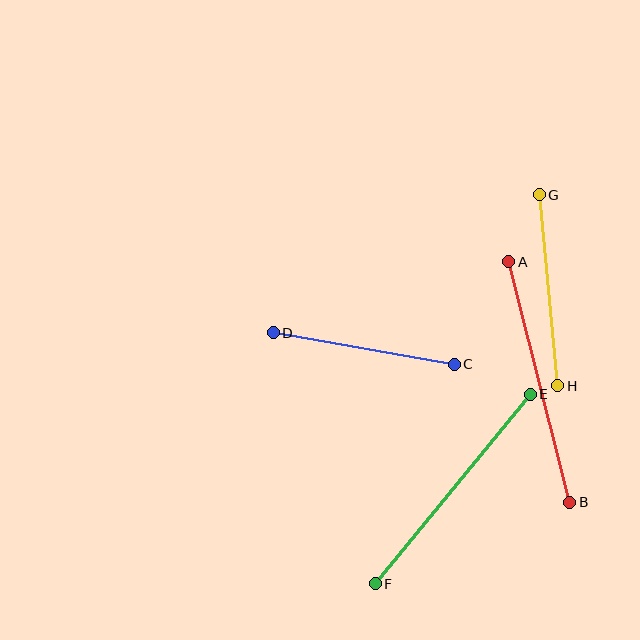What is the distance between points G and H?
The distance is approximately 192 pixels.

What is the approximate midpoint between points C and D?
The midpoint is at approximately (364, 349) pixels.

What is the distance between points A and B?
The distance is approximately 248 pixels.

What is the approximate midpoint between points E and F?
The midpoint is at approximately (453, 489) pixels.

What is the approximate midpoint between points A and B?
The midpoint is at approximately (539, 382) pixels.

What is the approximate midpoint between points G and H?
The midpoint is at approximately (548, 290) pixels.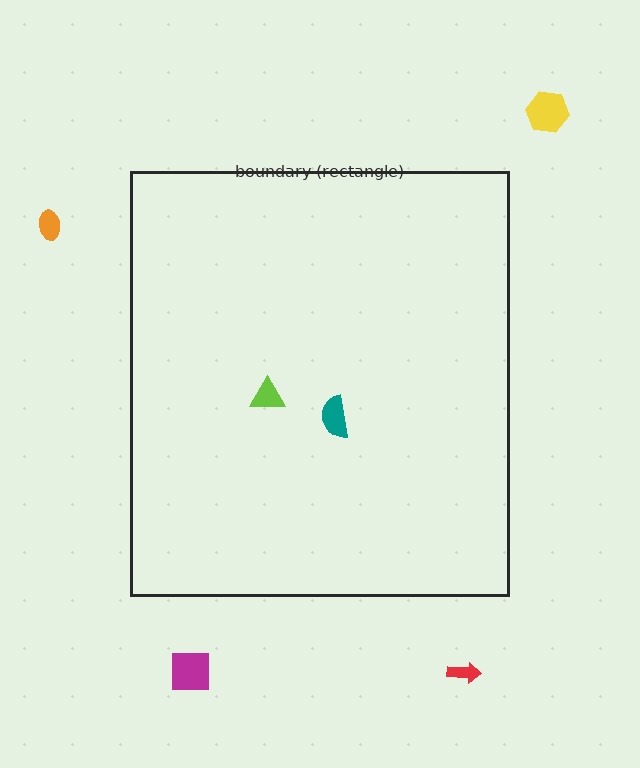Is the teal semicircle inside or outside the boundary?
Inside.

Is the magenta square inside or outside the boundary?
Outside.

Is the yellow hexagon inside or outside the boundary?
Outside.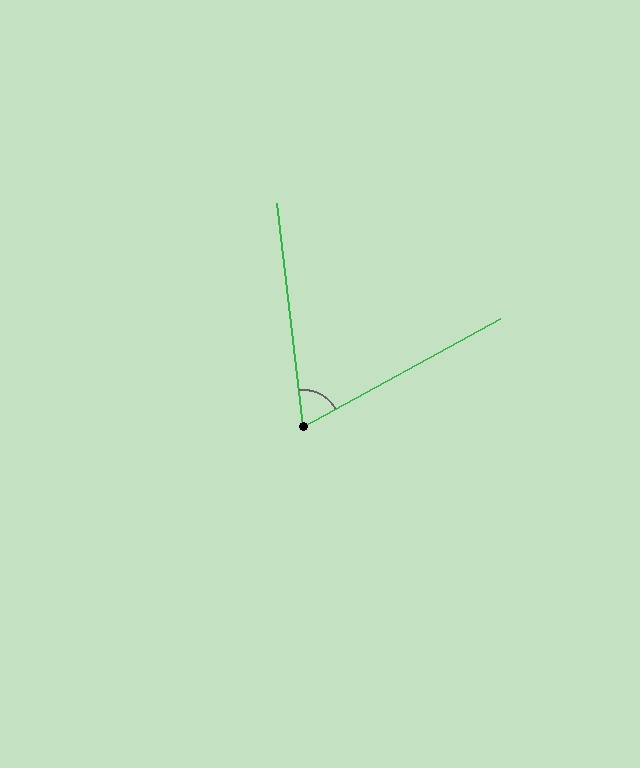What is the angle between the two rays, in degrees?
Approximately 68 degrees.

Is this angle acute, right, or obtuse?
It is acute.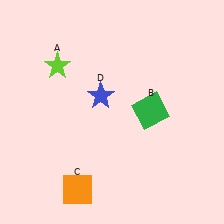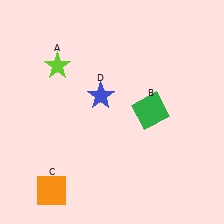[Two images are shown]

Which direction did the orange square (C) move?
The orange square (C) moved left.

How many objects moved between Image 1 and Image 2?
1 object moved between the two images.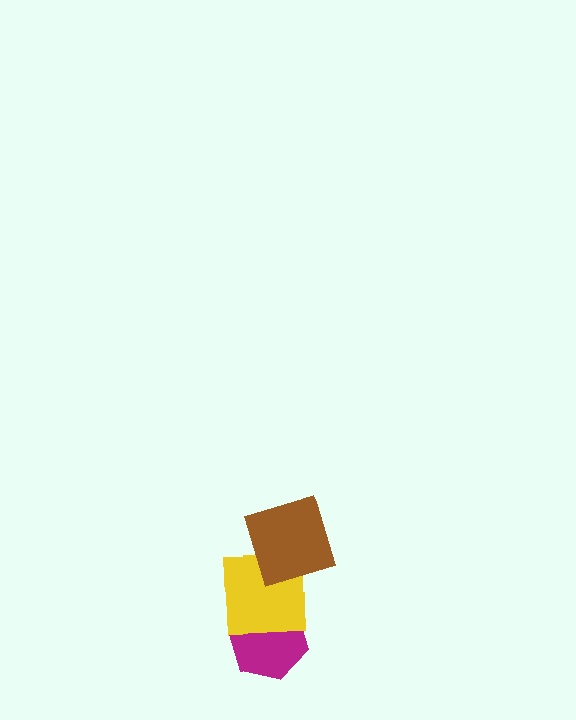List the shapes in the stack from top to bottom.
From top to bottom: the brown square, the yellow square, the magenta hexagon.